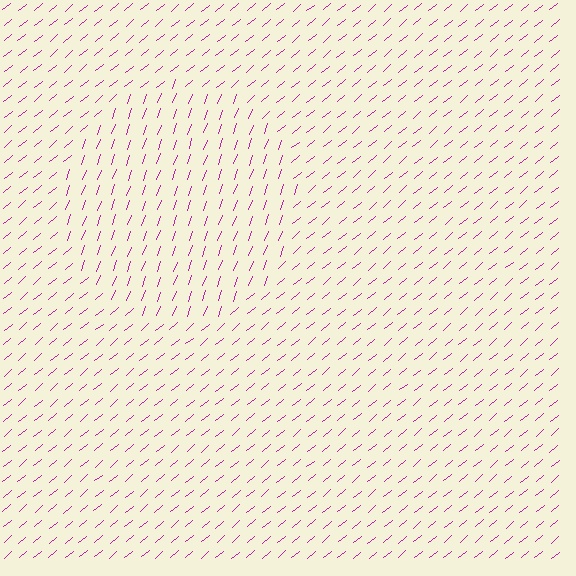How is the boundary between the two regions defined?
The boundary is defined purely by a change in line orientation (approximately 31 degrees difference). All lines are the same color and thickness.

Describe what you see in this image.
The image is filled with small magenta line segments. A circle region in the image has lines oriented differently from the surrounding lines, creating a visible texture boundary.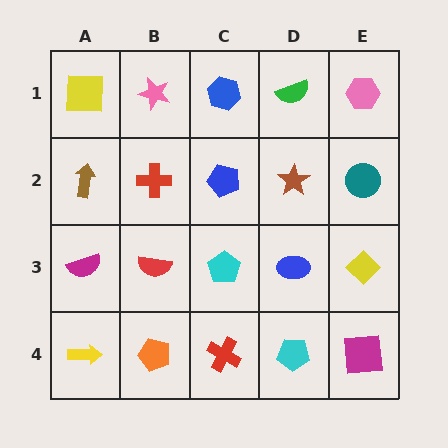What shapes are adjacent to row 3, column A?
A brown arrow (row 2, column A), a yellow arrow (row 4, column A), a red semicircle (row 3, column B).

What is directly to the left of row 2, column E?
A brown star.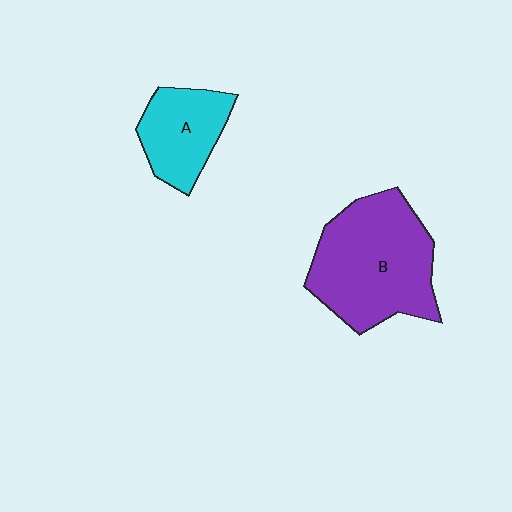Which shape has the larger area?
Shape B (purple).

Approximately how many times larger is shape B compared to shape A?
Approximately 1.9 times.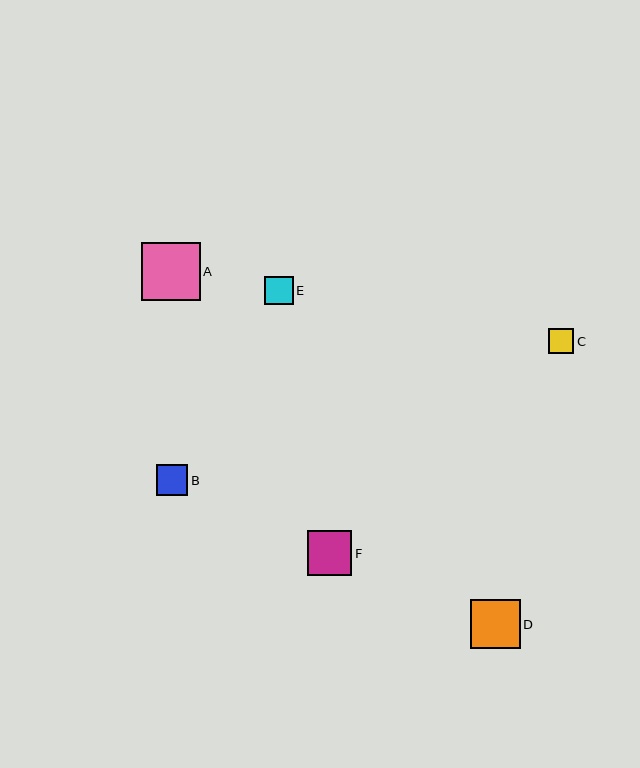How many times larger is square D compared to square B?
Square D is approximately 1.6 times the size of square B.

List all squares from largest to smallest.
From largest to smallest: A, D, F, B, E, C.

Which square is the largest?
Square A is the largest with a size of approximately 59 pixels.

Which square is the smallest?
Square C is the smallest with a size of approximately 26 pixels.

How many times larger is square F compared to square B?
Square F is approximately 1.4 times the size of square B.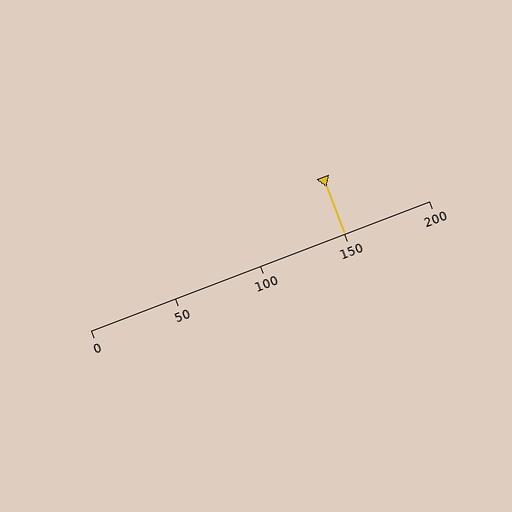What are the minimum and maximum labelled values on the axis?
The axis runs from 0 to 200.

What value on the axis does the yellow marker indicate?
The marker indicates approximately 150.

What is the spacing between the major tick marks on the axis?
The major ticks are spaced 50 apart.